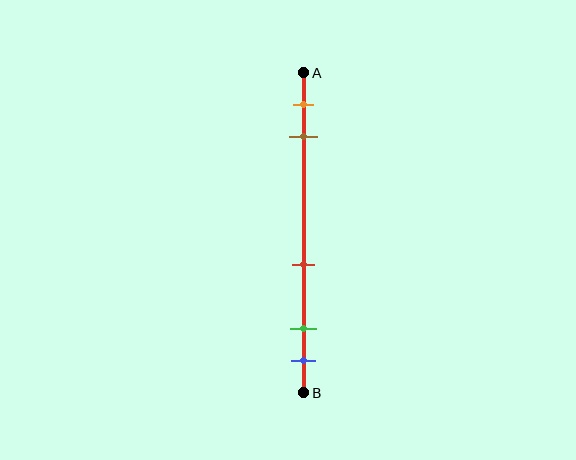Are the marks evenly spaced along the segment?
No, the marks are not evenly spaced.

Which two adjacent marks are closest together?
The green and blue marks are the closest adjacent pair.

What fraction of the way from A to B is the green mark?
The green mark is approximately 80% (0.8) of the way from A to B.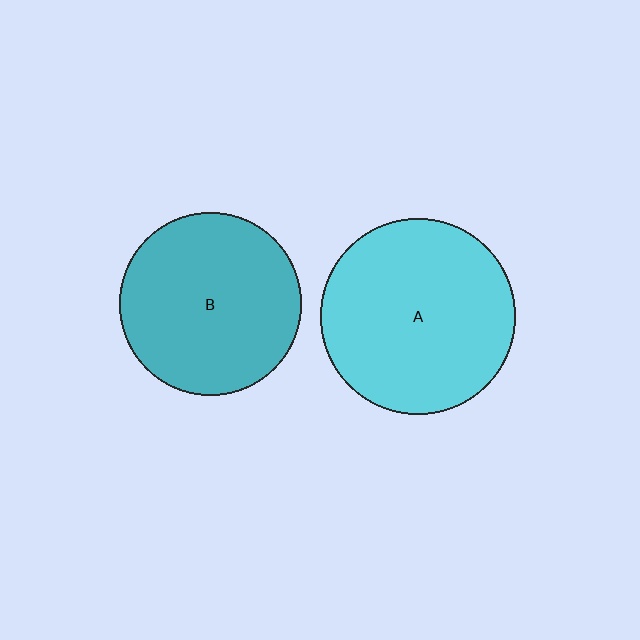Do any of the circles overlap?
No, none of the circles overlap.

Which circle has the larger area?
Circle A (cyan).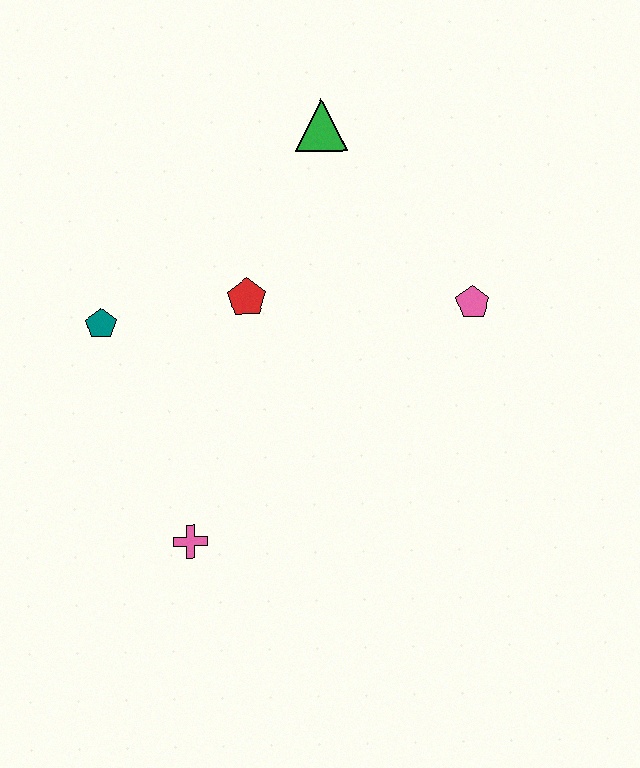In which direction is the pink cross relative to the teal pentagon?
The pink cross is below the teal pentagon.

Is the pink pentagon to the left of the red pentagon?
No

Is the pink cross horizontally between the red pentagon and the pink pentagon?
No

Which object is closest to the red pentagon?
The teal pentagon is closest to the red pentagon.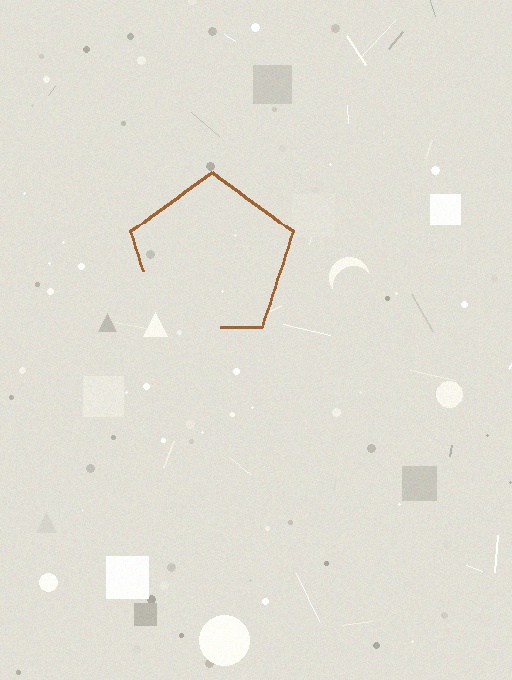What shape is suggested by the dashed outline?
The dashed outline suggests a pentagon.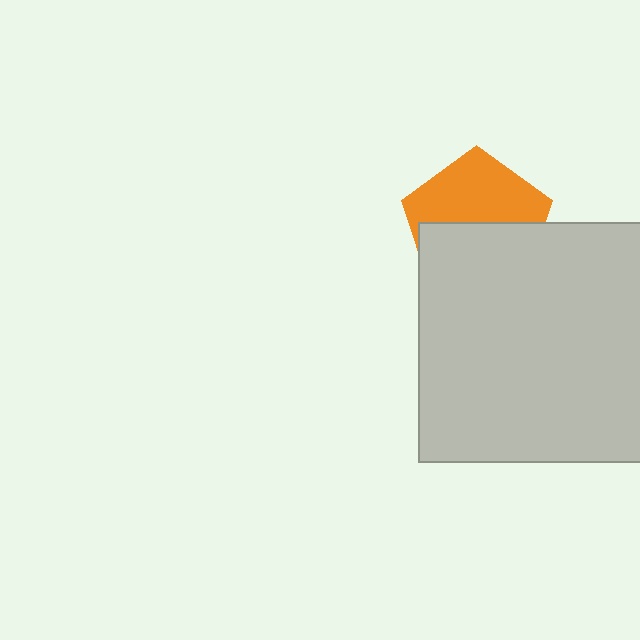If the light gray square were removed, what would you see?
You would see the complete orange pentagon.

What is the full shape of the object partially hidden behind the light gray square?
The partially hidden object is an orange pentagon.